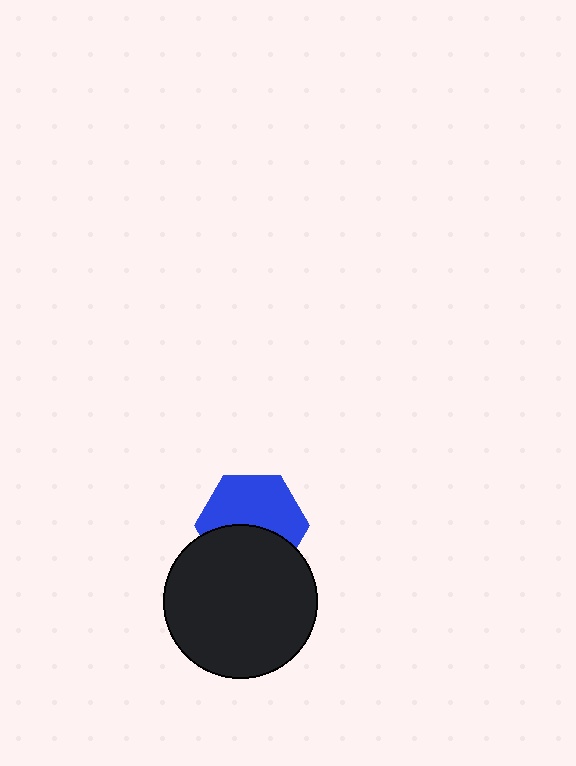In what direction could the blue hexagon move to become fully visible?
The blue hexagon could move up. That would shift it out from behind the black circle entirely.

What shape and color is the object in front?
The object in front is a black circle.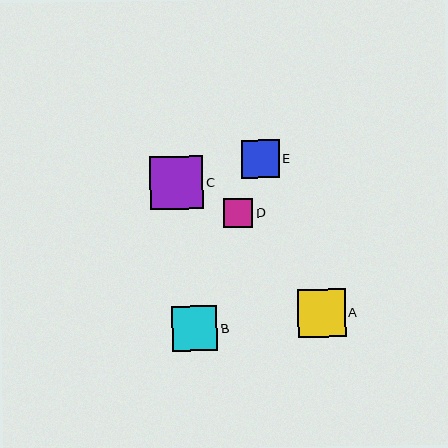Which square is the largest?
Square C is the largest with a size of approximately 53 pixels.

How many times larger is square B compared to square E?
Square B is approximately 1.2 times the size of square E.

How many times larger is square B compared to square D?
Square B is approximately 1.5 times the size of square D.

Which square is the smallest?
Square D is the smallest with a size of approximately 30 pixels.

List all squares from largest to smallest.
From largest to smallest: C, A, B, E, D.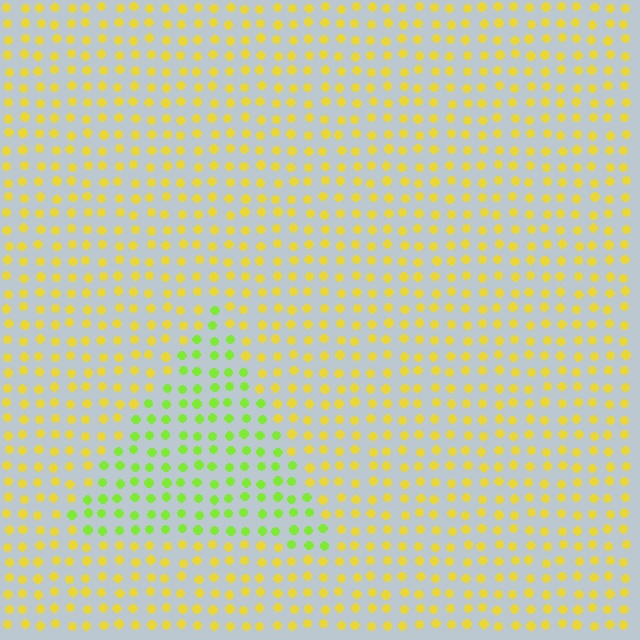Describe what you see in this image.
The image is filled with small yellow elements in a uniform arrangement. A triangle-shaped region is visible where the elements are tinted to a slightly different hue, forming a subtle color boundary.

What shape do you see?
I see a triangle.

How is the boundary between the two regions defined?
The boundary is defined purely by a slight shift in hue (about 42 degrees). Spacing, size, and orientation are identical on both sides.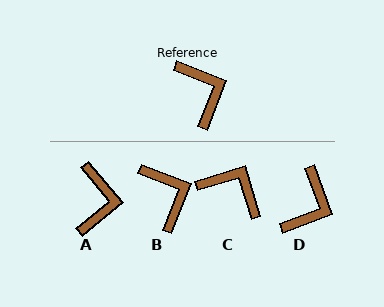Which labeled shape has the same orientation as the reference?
B.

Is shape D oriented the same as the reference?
No, it is off by about 48 degrees.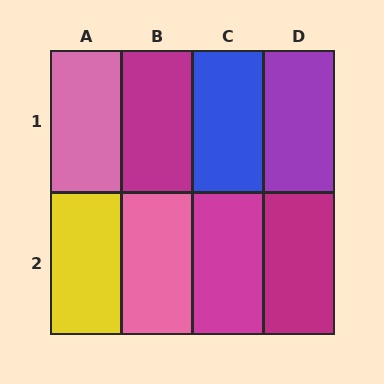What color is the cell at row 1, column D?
Purple.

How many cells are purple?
1 cell is purple.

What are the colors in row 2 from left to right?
Yellow, pink, magenta, magenta.